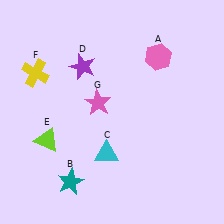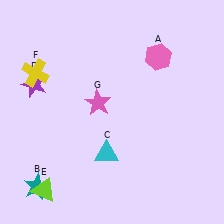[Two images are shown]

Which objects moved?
The objects that moved are: the teal star (B), the purple star (D), the lime triangle (E).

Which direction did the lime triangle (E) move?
The lime triangle (E) moved down.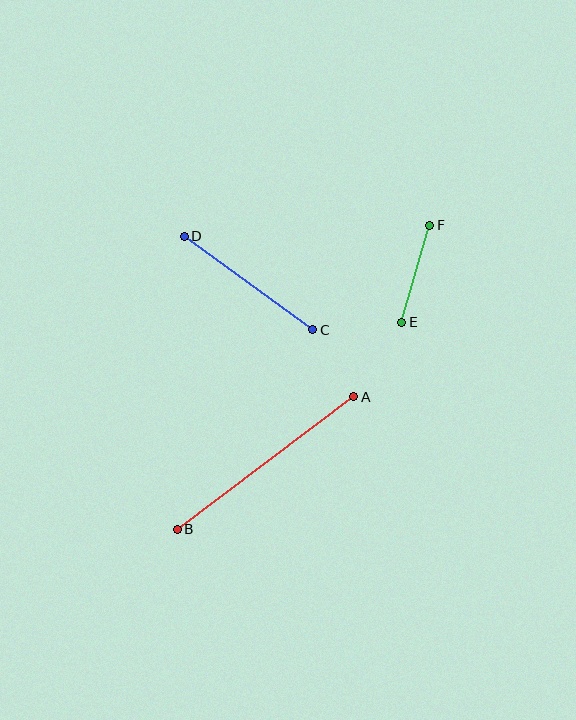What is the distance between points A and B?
The distance is approximately 221 pixels.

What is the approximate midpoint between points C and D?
The midpoint is at approximately (249, 283) pixels.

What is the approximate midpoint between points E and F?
The midpoint is at approximately (416, 274) pixels.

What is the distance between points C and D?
The distance is approximately 159 pixels.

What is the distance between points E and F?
The distance is approximately 101 pixels.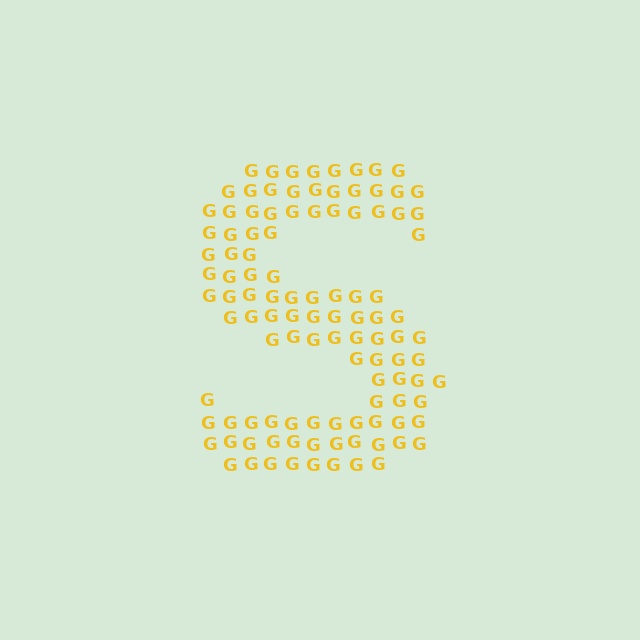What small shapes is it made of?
It is made of small letter G's.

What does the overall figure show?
The overall figure shows the letter S.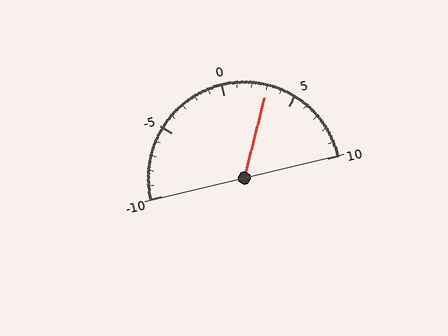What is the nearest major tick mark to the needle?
The nearest major tick mark is 5.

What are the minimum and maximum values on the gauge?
The gauge ranges from -10 to 10.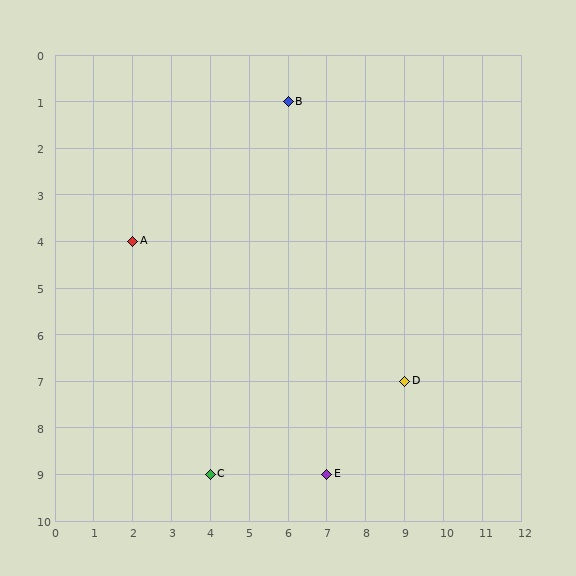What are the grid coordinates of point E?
Point E is at grid coordinates (7, 9).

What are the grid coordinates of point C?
Point C is at grid coordinates (4, 9).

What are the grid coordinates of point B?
Point B is at grid coordinates (6, 1).